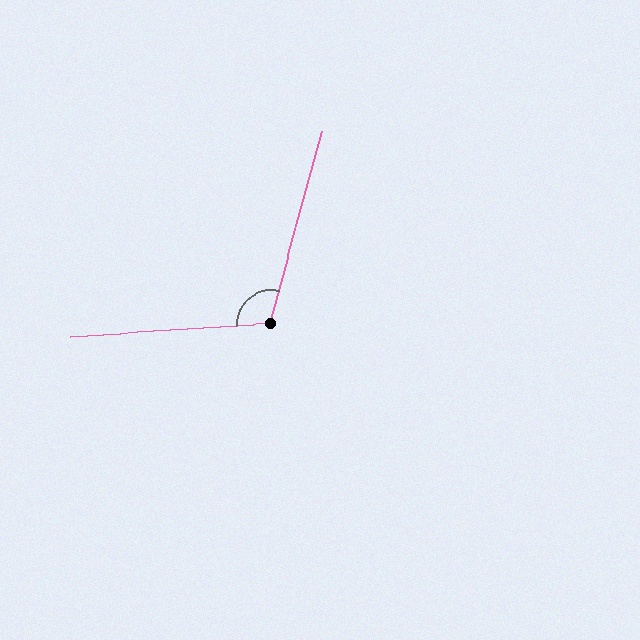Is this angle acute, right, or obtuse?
It is obtuse.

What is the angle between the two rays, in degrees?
Approximately 109 degrees.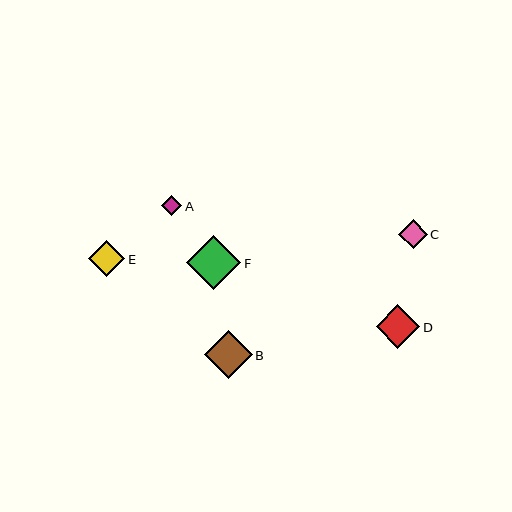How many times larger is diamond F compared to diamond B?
Diamond F is approximately 1.1 times the size of diamond B.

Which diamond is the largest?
Diamond F is the largest with a size of approximately 54 pixels.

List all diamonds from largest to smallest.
From largest to smallest: F, B, D, E, C, A.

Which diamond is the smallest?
Diamond A is the smallest with a size of approximately 20 pixels.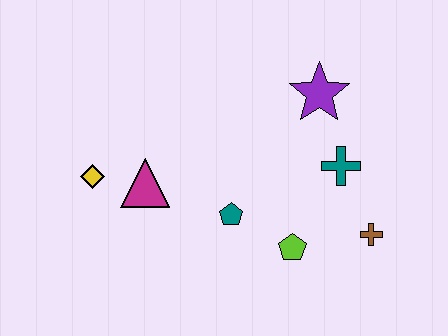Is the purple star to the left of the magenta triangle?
No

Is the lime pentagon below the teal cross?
Yes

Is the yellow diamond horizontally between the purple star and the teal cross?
No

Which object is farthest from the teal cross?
The yellow diamond is farthest from the teal cross.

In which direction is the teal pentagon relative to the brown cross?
The teal pentagon is to the left of the brown cross.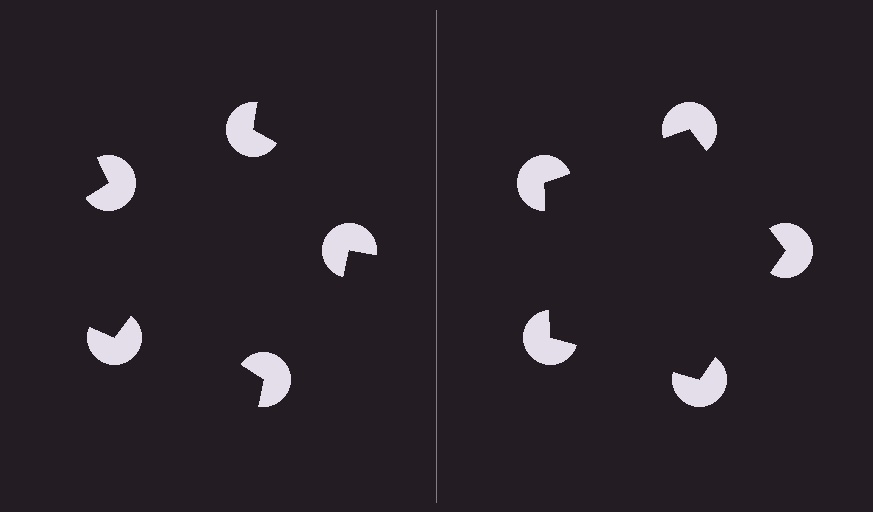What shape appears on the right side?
An illusory pentagon.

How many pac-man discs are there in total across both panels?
10 — 5 on each side.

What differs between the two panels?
The pac-man discs are positioned identically on both sides; only the wedge orientations differ. On the right they align to a pentagon; on the left they are misaligned.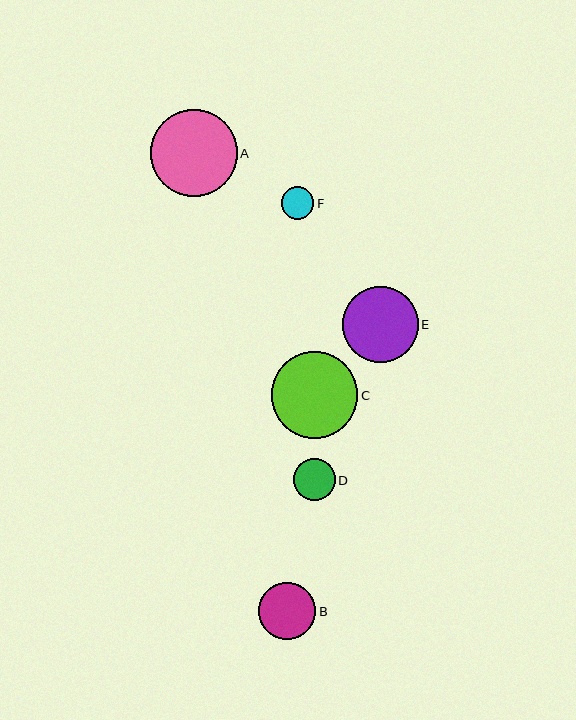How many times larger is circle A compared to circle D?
Circle A is approximately 2.1 times the size of circle D.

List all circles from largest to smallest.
From largest to smallest: C, A, E, B, D, F.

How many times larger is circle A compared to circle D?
Circle A is approximately 2.1 times the size of circle D.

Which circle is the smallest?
Circle F is the smallest with a size of approximately 33 pixels.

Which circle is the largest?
Circle C is the largest with a size of approximately 87 pixels.